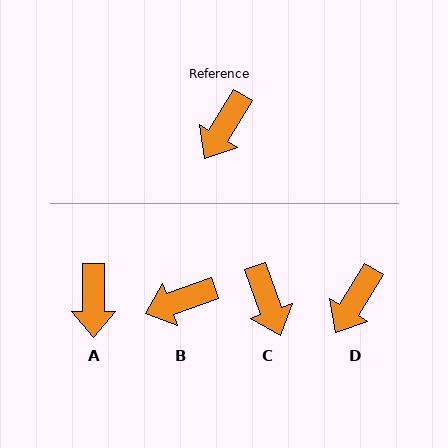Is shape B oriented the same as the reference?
No, it is off by about 39 degrees.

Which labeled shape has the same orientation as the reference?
D.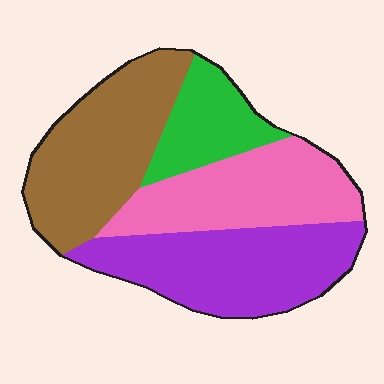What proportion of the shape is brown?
Brown covers 30% of the shape.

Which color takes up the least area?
Green, at roughly 15%.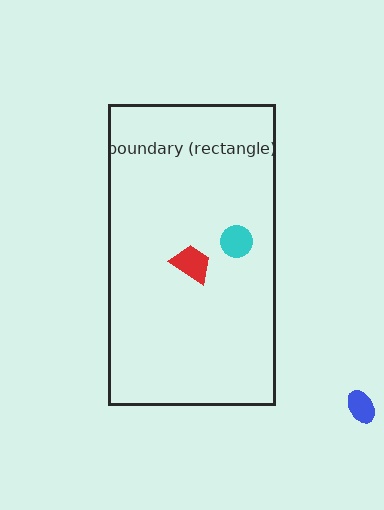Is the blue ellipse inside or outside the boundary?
Outside.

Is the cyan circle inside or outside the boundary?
Inside.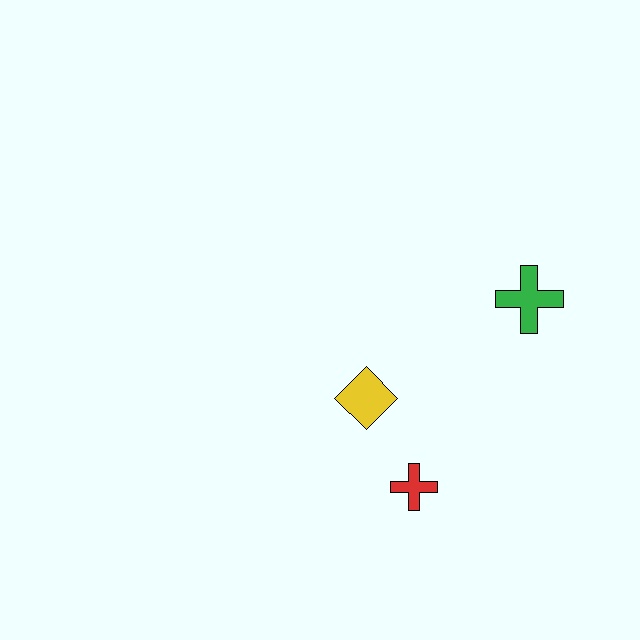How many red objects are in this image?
There is 1 red object.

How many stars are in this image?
There are no stars.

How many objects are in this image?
There are 3 objects.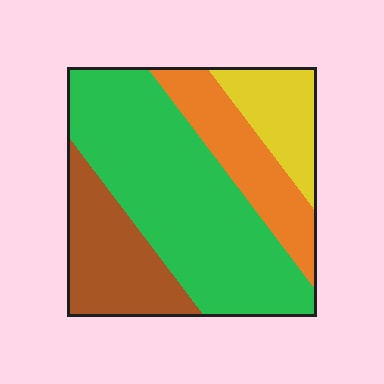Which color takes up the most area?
Green, at roughly 50%.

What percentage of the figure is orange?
Orange covers about 20% of the figure.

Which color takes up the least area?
Yellow, at roughly 15%.